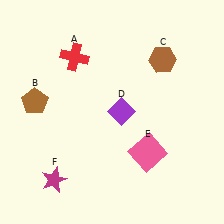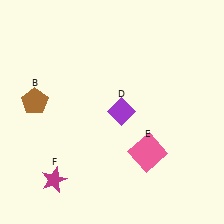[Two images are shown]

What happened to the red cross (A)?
The red cross (A) was removed in Image 2. It was in the top-left area of Image 1.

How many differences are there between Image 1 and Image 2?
There are 2 differences between the two images.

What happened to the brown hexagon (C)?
The brown hexagon (C) was removed in Image 2. It was in the top-right area of Image 1.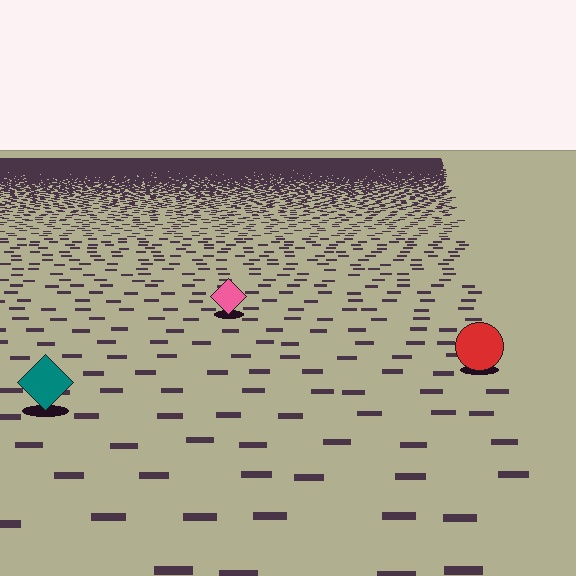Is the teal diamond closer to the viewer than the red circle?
Yes. The teal diamond is closer — you can tell from the texture gradient: the ground texture is coarser near it.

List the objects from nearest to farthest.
From nearest to farthest: the teal diamond, the red circle, the pink diamond.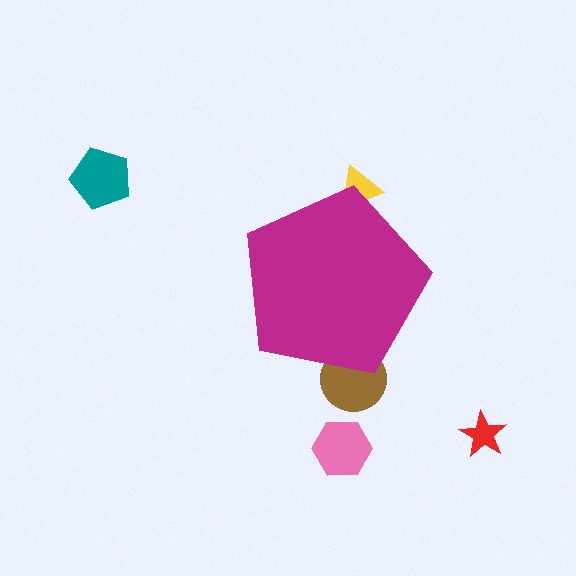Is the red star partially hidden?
No, the red star is fully visible.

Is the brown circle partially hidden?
Yes, the brown circle is partially hidden behind the magenta pentagon.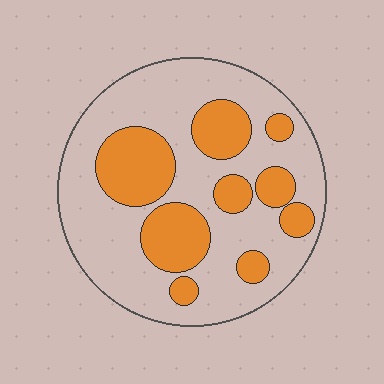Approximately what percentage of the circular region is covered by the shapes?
Approximately 30%.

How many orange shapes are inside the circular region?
9.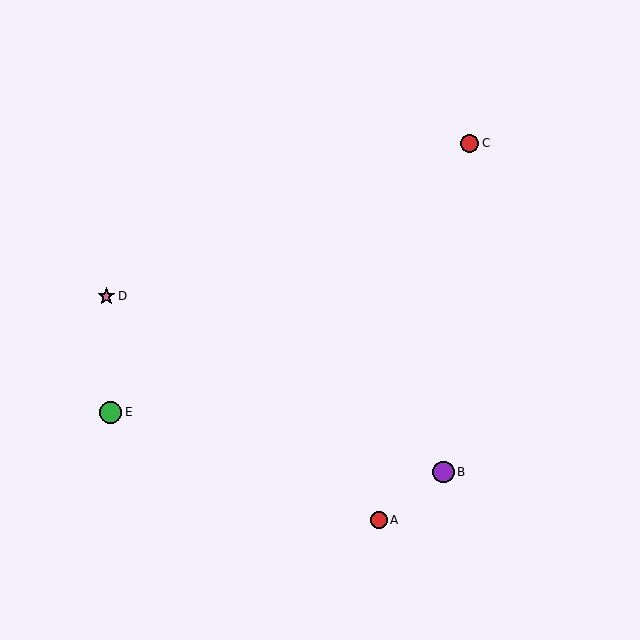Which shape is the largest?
The green circle (labeled E) is the largest.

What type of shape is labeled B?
Shape B is a purple circle.